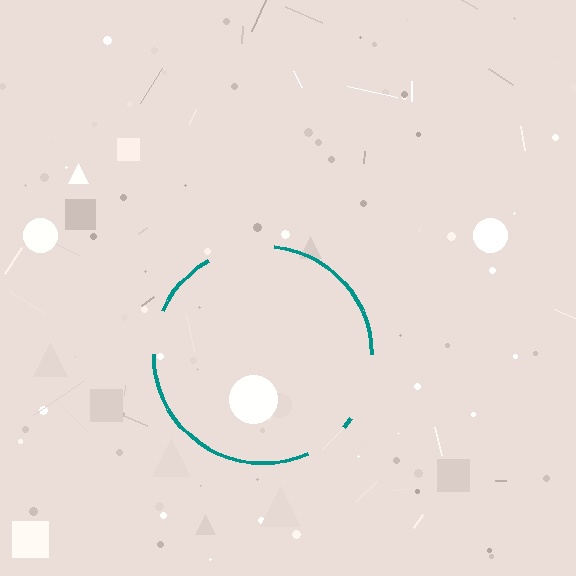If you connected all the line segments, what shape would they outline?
They would outline a circle.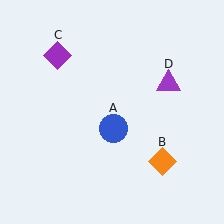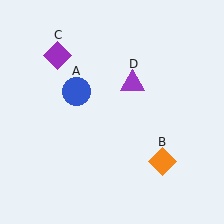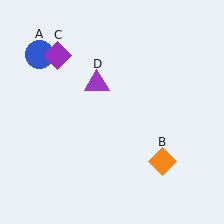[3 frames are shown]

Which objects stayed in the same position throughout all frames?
Orange diamond (object B) and purple diamond (object C) remained stationary.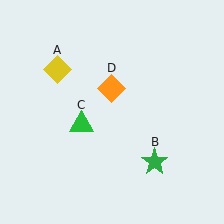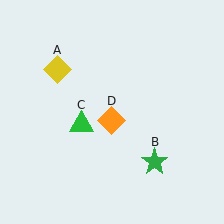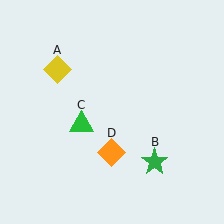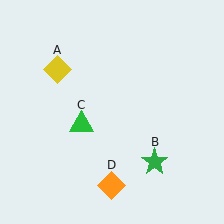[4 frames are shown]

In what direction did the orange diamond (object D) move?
The orange diamond (object D) moved down.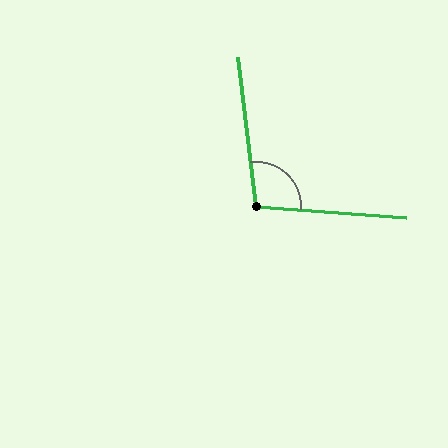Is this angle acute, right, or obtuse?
It is obtuse.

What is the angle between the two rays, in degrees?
Approximately 101 degrees.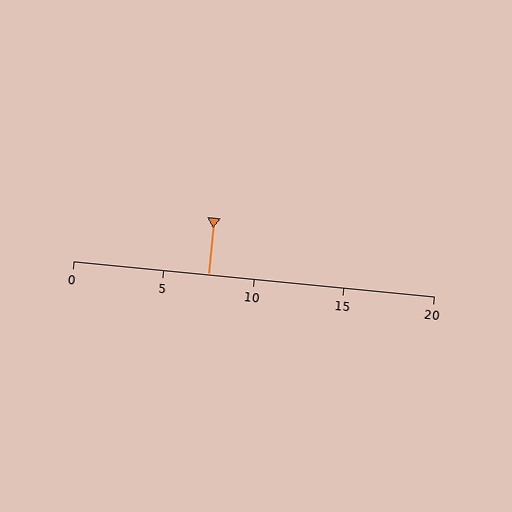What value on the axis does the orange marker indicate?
The marker indicates approximately 7.5.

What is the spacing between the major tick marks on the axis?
The major ticks are spaced 5 apart.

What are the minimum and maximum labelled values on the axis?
The axis runs from 0 to 20.